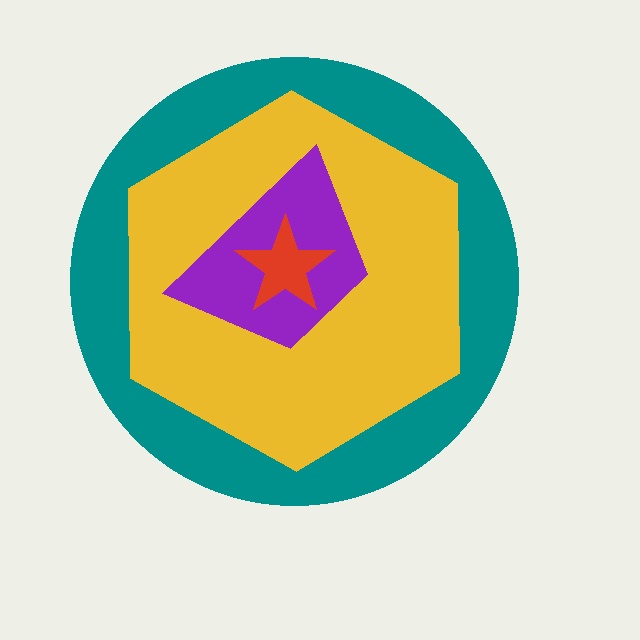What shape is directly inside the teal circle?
The yellow hexagon.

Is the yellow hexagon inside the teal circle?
Yes.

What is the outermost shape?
The teal circle.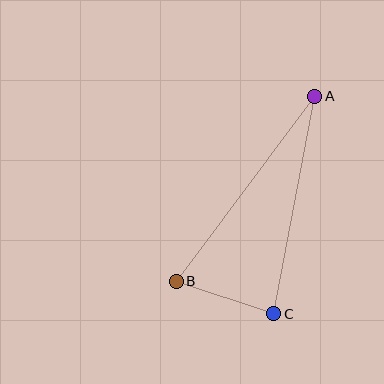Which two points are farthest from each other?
Points A and B are farthest from each other.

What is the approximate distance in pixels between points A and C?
The distance between A and C is approximately 221 pixels.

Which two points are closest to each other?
Points B and C are closest to each other.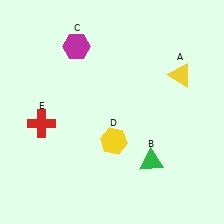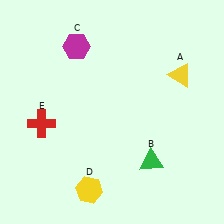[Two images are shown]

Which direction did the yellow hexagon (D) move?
The yellow hexagon (D) moved down.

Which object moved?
The yellow hexagon (D) moved down.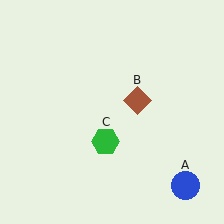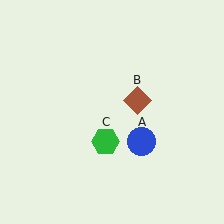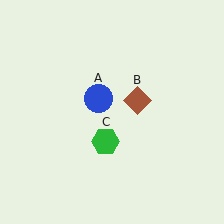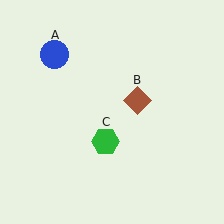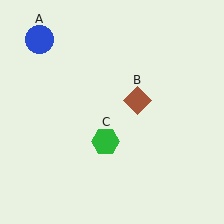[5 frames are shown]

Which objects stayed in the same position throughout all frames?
Brown diamond (object B) and green hexagon (object C) remained stationary.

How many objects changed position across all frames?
1 object changed position: blue circle (object A).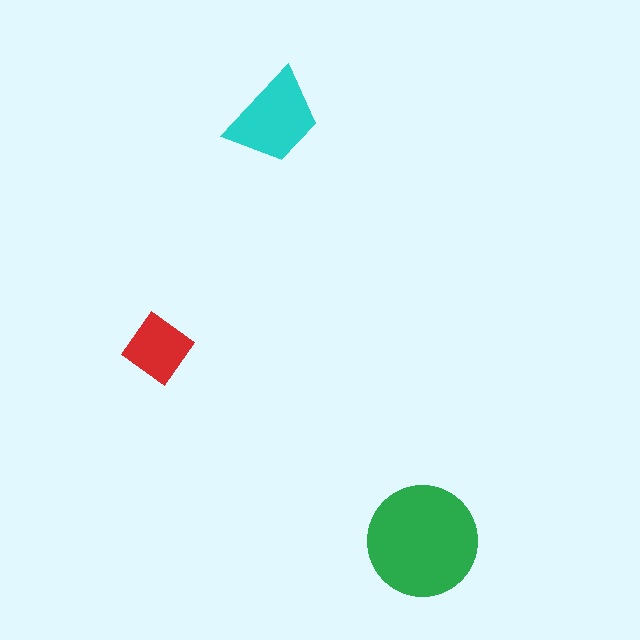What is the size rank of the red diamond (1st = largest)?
3rd.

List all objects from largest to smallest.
The green circle, the cyan trapezoid, the red diamond.